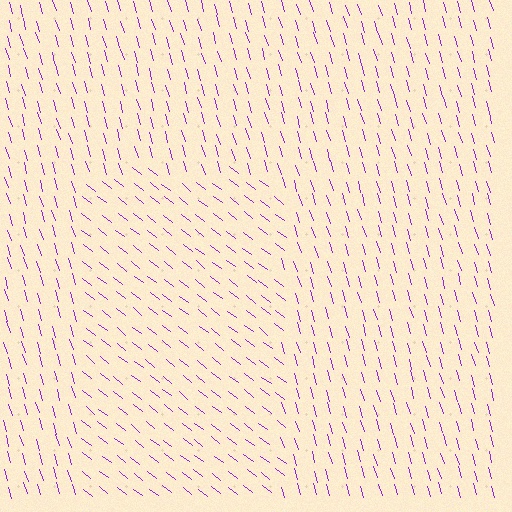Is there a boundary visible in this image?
Yes, there is a texture boundary formed by a change in line orientation.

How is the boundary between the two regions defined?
The boundary is defined purely by a change in line orientation (approximately 35 degrees difference). All lines are the same color and thickness.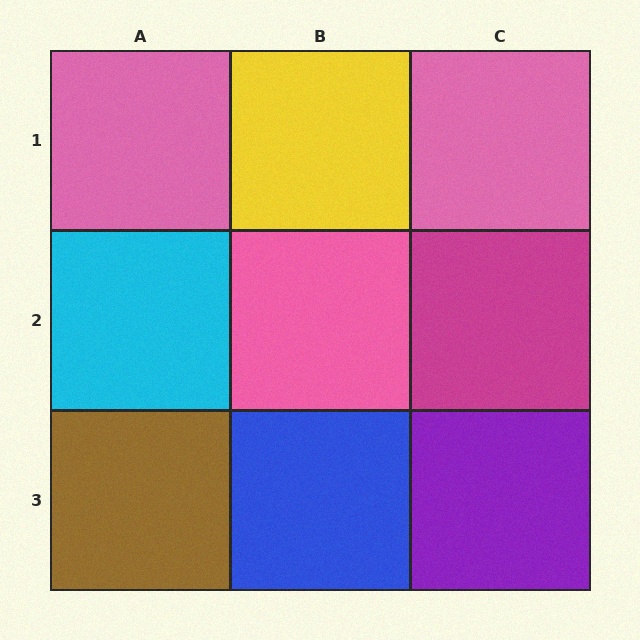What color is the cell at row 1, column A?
Pink.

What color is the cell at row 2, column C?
Magenta.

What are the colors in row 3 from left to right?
Brown, blue, purple.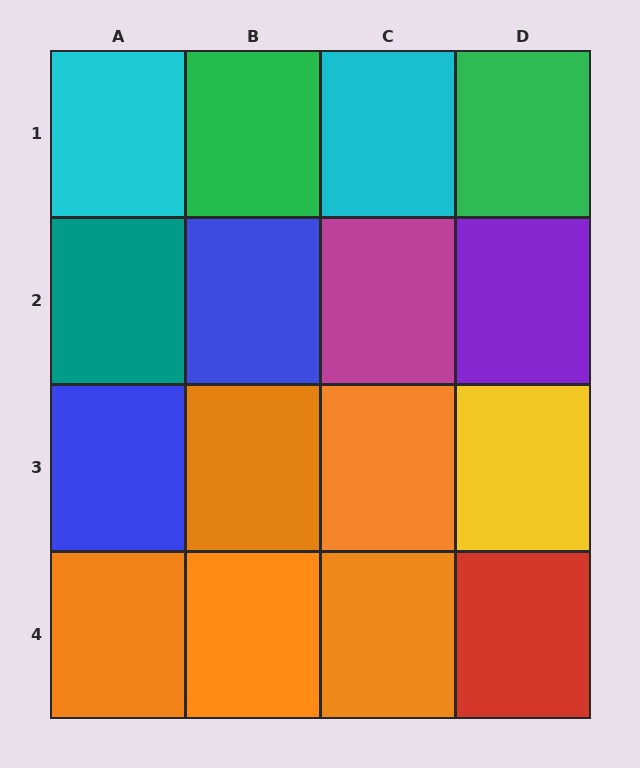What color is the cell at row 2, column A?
Teal.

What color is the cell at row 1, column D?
Green.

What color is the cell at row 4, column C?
Orange.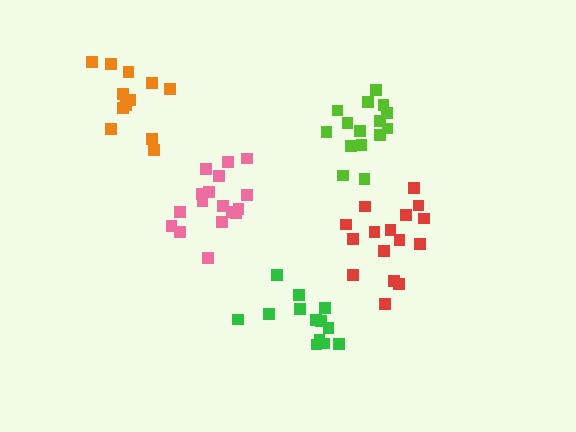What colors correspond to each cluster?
The clusters are colored: pink, lime, red, orange, green.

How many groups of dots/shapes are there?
There are 5 groups.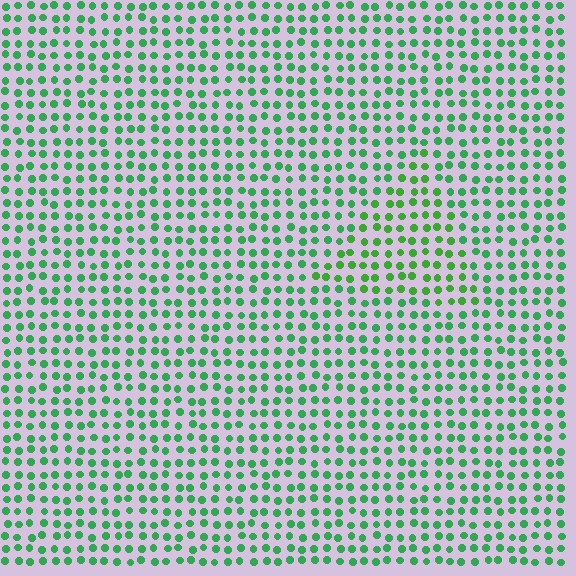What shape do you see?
I see a triangle.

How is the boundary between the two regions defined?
The boundary is defined purely by a slight shift in hue (about 21 degrees). Spacing, size, and orientation are identical on both sides.